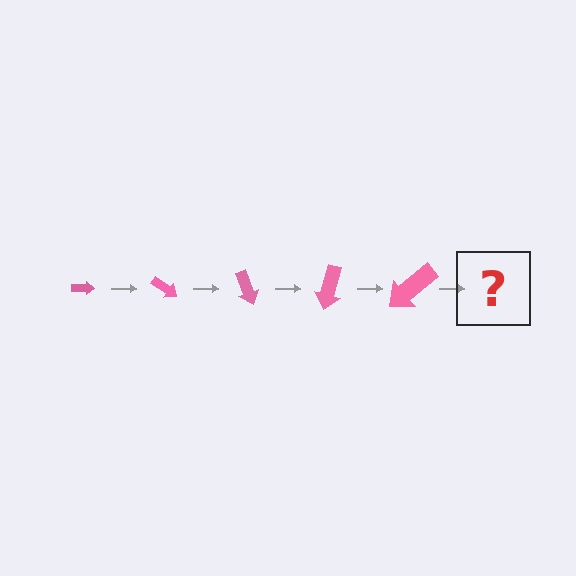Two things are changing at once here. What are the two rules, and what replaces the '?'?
The two rules are that the arrow grows larger each step and it rotates 35 degrees each step. The '?' should be an arrow, larger than the previous one and rotated 175 degrees from the start.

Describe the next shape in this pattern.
It should be an arrow, larger than the previous one and rotated 175 degrees from the start.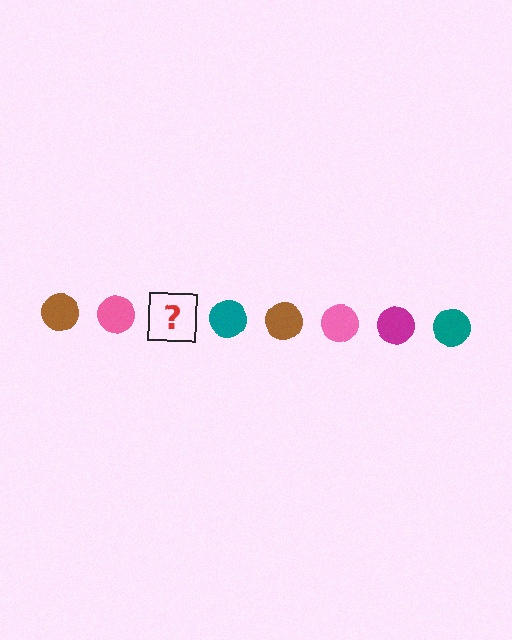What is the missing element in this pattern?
The missing element is a magenta circle.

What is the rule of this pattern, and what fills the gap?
The rule is that the pattern cycles through brown, pink, magenta, teal circles. The gap should be filled with a magenta circle.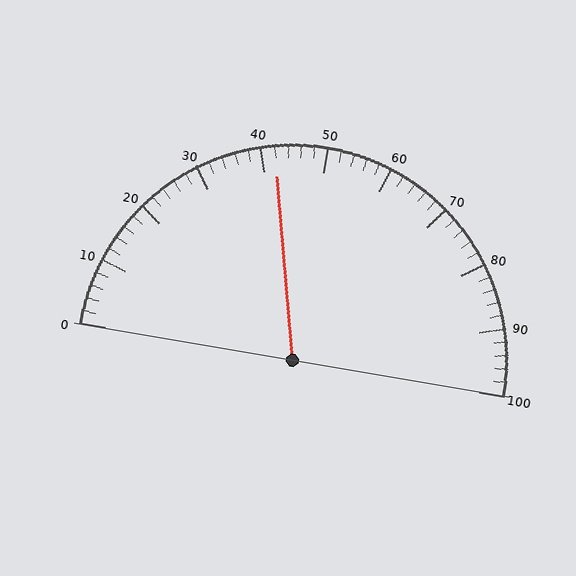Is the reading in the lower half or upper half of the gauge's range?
The reading is in the lower half of the range (0 to 100).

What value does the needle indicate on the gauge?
The needle indicates approximately 42.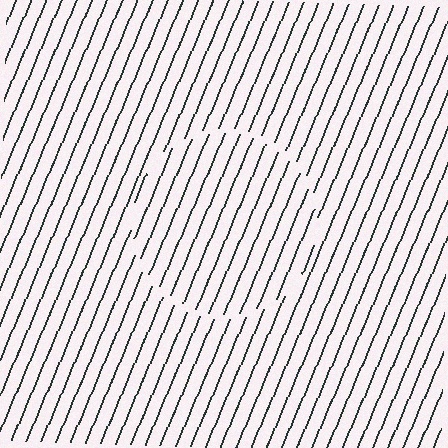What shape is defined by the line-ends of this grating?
An illusory circle. The interior of the shape contains the same grating, shifted by half a period — the contour is defined by the phase discontinuity where line-ends from the inner and outer gratings abut.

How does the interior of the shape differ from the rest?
The interior of the shape contains the same grating, shifted by half a period — the contour is defined by the phase discontinuity where line-ends from the inner and outer gratings abut.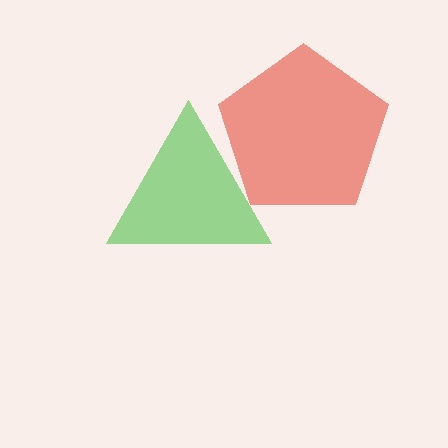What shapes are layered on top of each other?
The layered shapes are: a red pentagon, a green triangle.